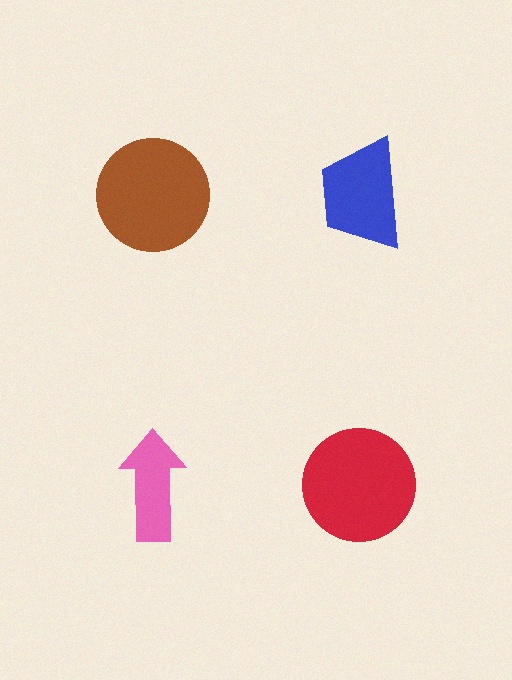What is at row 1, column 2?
A blue trapezoid.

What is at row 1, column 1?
A brown circle.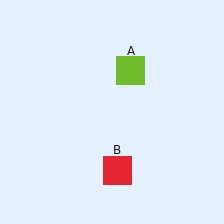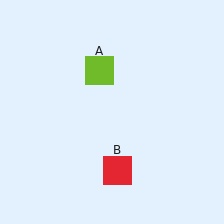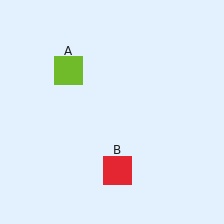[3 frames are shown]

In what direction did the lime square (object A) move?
The lime square (object A) moved left.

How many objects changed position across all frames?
1 object changed position: lime square (object A).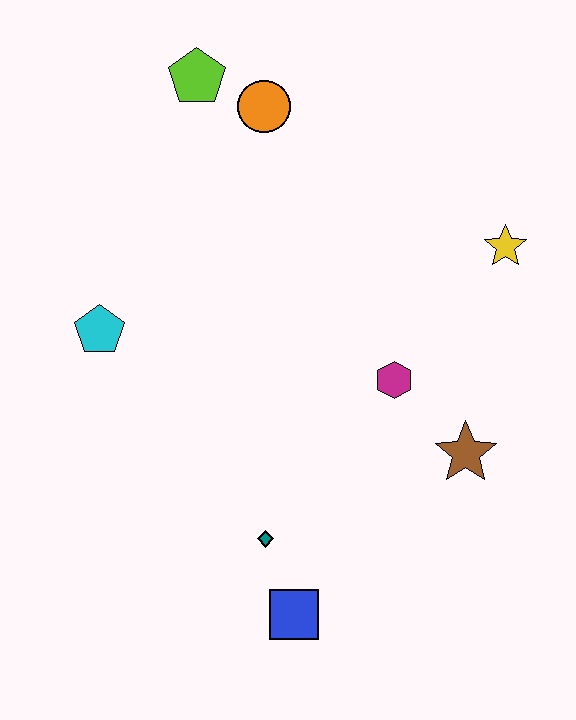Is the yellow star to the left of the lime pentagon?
No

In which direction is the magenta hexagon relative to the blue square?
The magenta hexagon is above the blue square.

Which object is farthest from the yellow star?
The blue square is farthest from the yellow star.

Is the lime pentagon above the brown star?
Yes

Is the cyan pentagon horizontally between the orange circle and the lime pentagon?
No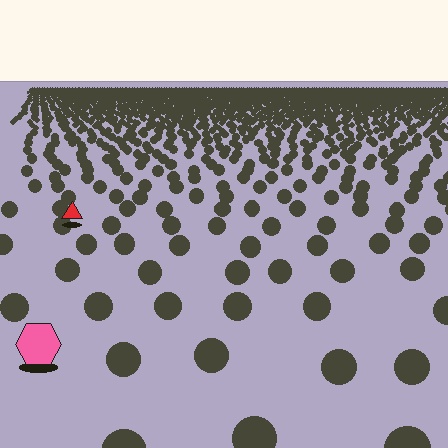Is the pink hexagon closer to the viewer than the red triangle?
Yes. The pink hexagon is closer — you can tell from the texture gradient: the ground texture is coarser near it.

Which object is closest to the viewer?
The pink hexagon is closest. The texture marks near it are larger and more spread out.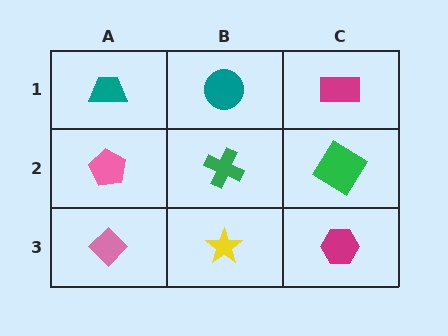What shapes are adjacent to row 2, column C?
A magenta rectangle (row 1, column C), a magenta hexagon (row 3, column C), a green cross (row 2, column B).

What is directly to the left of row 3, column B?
A pink diamond.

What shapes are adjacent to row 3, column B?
A green cross (row 2, column B), a pink diamond (row 3, column A), a magenta hexagon (row 3, column C).